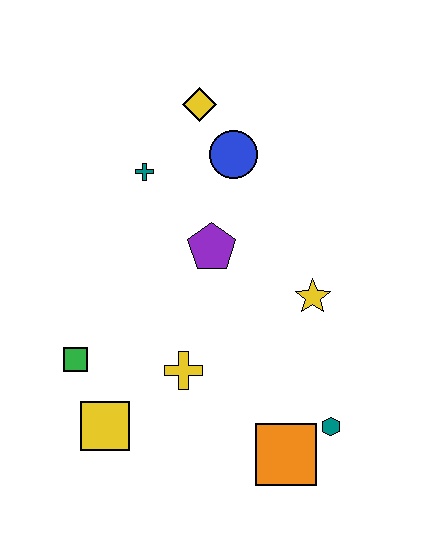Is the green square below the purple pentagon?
Yes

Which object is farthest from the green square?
The yellow diamond is farthest from the green square.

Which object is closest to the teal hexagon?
The orange square is closest to the teal hexagon.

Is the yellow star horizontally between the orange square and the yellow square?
No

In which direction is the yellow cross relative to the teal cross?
The yellow cross is below the teal cross.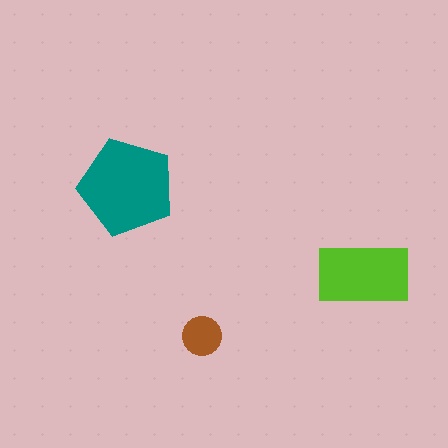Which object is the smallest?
The brown circle.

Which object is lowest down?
The brown circle is bottommost.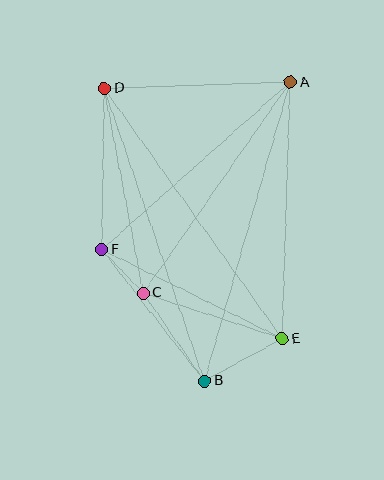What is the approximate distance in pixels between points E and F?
The distance between E and F is approximately 201 pixels.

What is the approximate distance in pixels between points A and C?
The distance between A and C is approximately 257 pixels.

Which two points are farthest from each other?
Points A and B are farthest from each other.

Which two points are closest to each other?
Points C and F are closest to each other.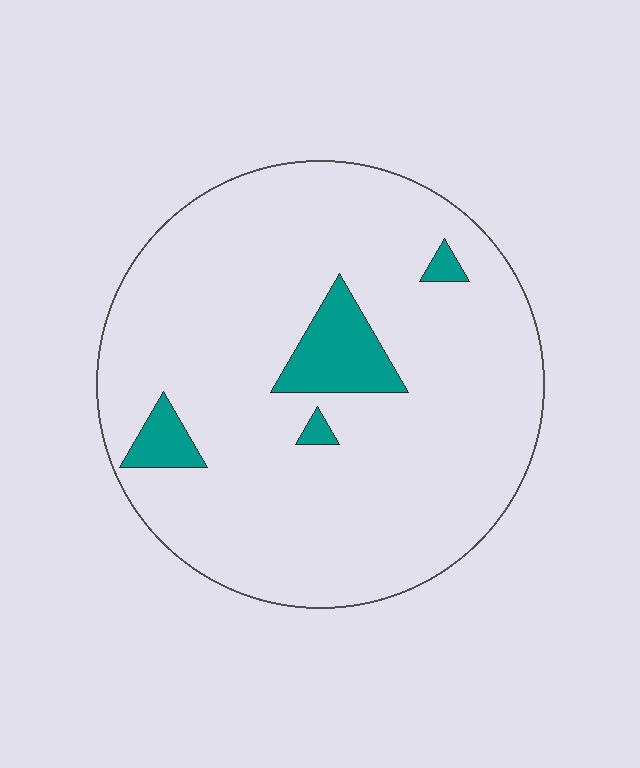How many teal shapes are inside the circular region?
4.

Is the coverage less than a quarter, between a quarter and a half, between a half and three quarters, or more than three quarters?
Less than a quarter.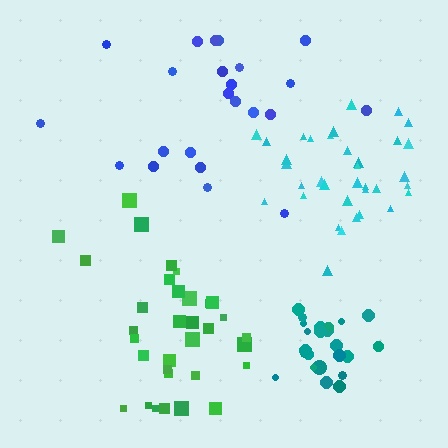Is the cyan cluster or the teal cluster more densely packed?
Teal.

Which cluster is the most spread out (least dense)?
Blue.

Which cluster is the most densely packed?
Teal.